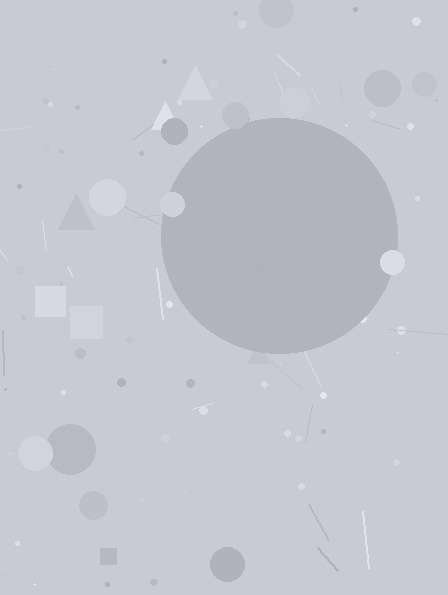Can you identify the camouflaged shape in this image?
The camouflaged shape is a circle.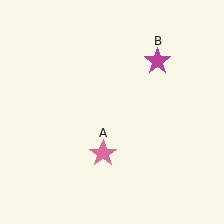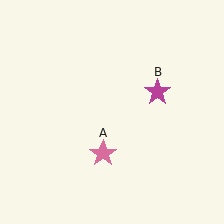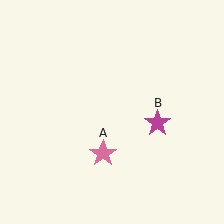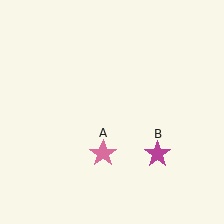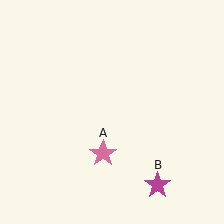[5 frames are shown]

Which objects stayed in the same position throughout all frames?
Pink star (object A) remained stationary.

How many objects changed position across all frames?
1 object changed position: magenta star (object B).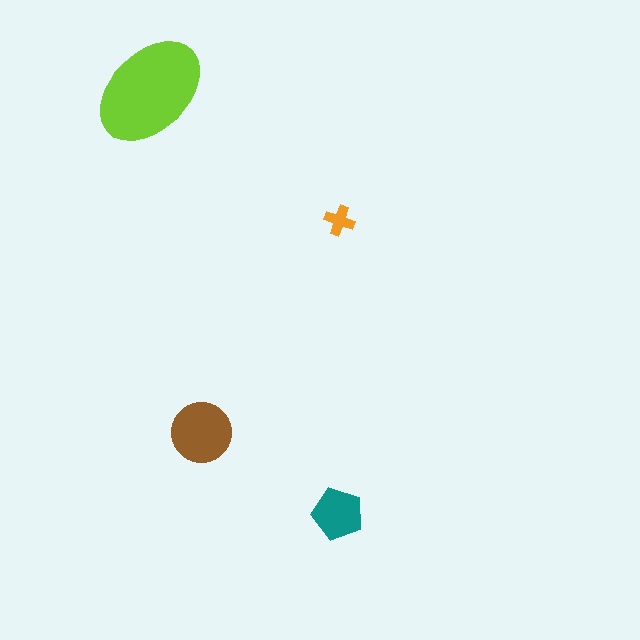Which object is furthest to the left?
The lime ellipse is leftmost.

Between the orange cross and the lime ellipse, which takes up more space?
The lime ellipse.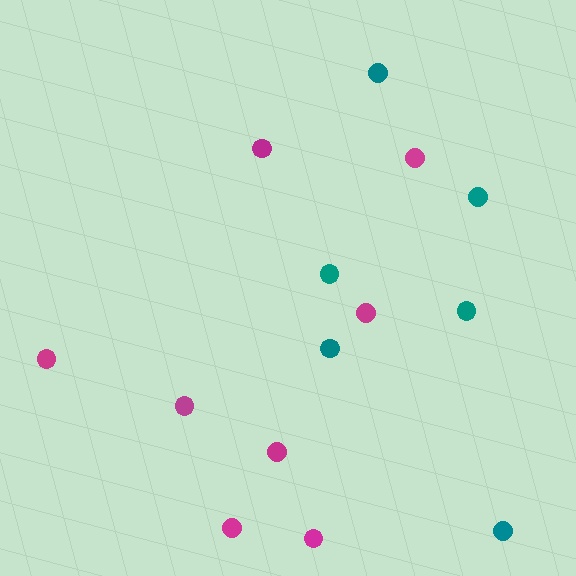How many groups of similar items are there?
There are 2 groups: one group of magenta circles (8) and one group of teal circles (6).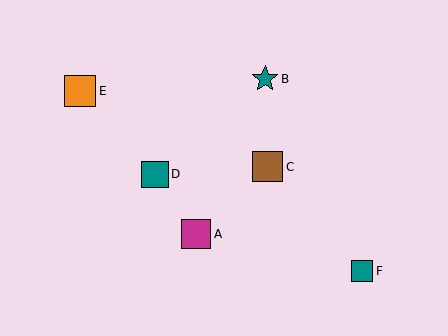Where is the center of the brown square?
The center of the brown square is at (268, 167).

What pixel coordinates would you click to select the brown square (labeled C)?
Click at (268, 167) to select the brown square C.